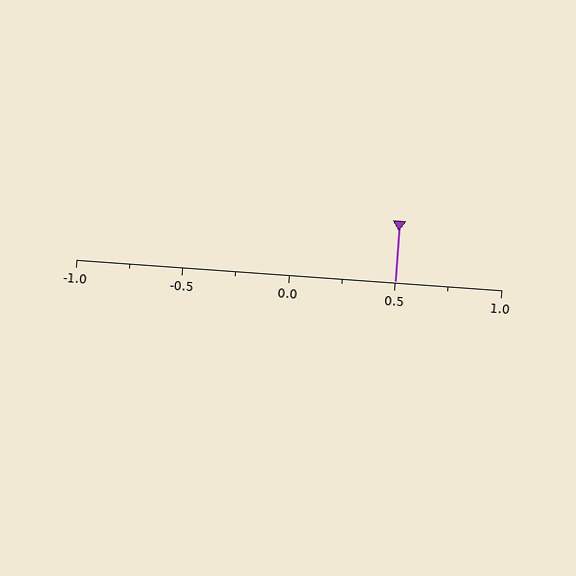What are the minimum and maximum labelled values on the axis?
The axis runs from -1.0 to 1.0.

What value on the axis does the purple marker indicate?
The marker indicates approximately 0.5.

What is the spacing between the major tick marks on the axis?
The major ticks are spaced 0.5 apart.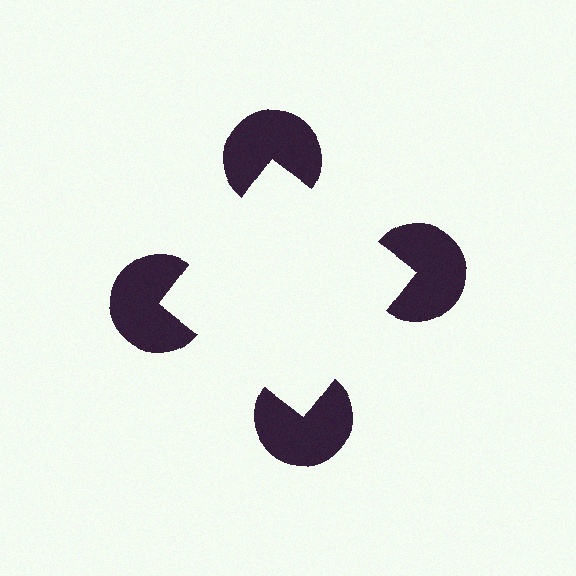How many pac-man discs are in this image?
There are 4 — one at each vertex of the illusory square.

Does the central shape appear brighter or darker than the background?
It typically appears slightly brighter than the background, even though no actual brightness change is drawn.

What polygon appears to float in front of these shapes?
An illusory square — its edges are inferred from the aligned wedge cuts in the pac-man discs, not physically drawn.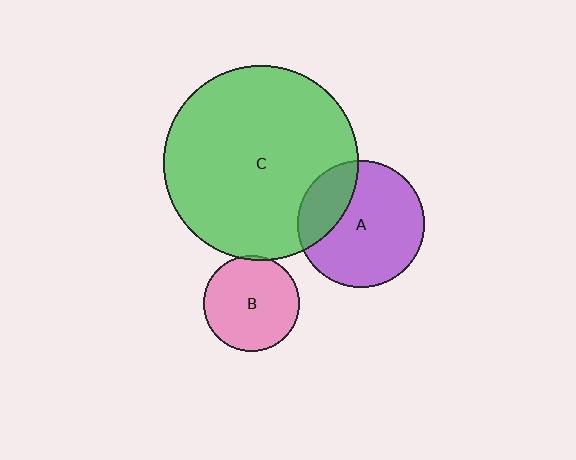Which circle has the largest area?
Circle C (green).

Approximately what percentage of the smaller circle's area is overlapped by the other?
Approximately 5%.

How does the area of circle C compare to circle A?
Approximately 2.4 times.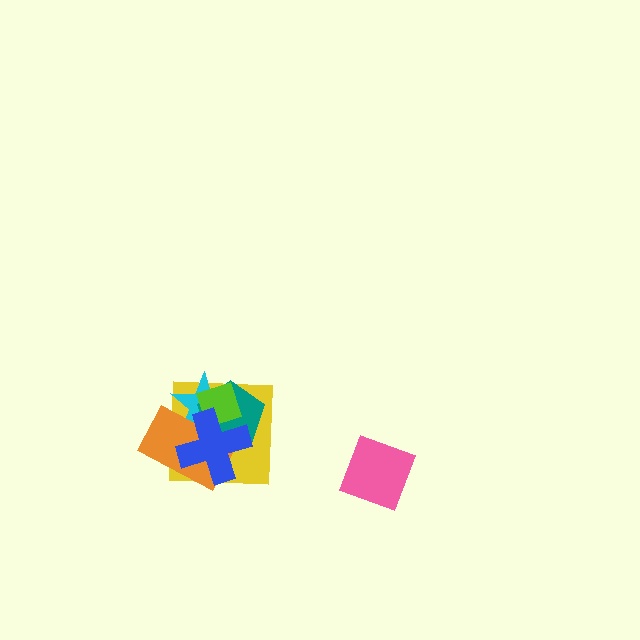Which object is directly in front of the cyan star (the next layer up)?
The teal pentagon is directly in front of the cyan star.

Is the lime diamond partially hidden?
Yes, it is partially covered by another shape.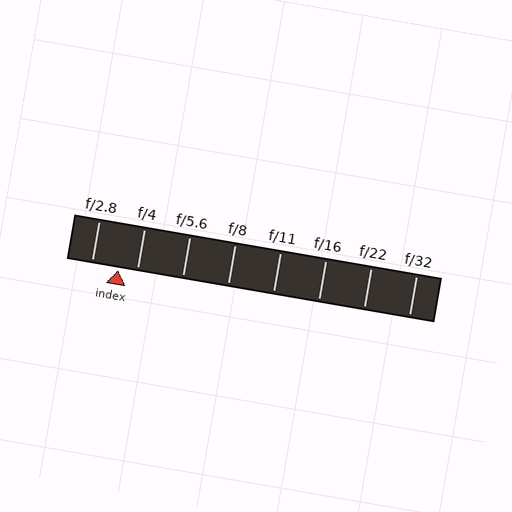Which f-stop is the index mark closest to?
The index mark is closest to f/4.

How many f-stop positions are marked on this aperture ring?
There are 8 f-stop positions marked.